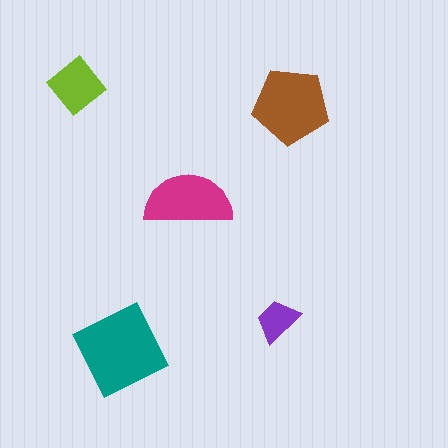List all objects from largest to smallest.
The teal square, the brown pentagon, the magenta semicircle, the lime diamond, the purple trapezoid.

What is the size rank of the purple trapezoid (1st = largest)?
5th.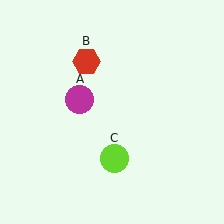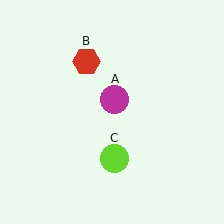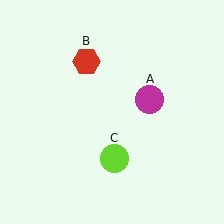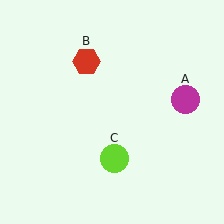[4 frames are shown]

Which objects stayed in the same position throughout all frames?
Red hexagon (object B) and lime circle (object C) remained stationary.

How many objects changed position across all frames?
1 object changed position: magenta circle (object A).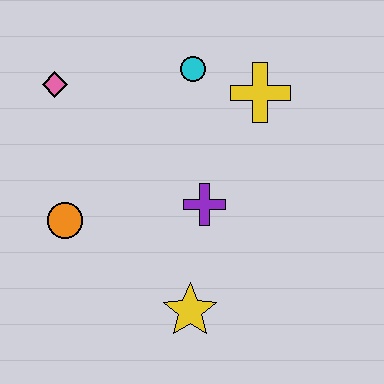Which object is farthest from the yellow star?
The pink diamond is farthest from the yellow star.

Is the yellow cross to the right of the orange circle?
Yes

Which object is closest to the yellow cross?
The cyan circle is closest to the yellow cross.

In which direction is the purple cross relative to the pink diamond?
The purple cross is to the right of the pink diamond.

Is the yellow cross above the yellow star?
Yes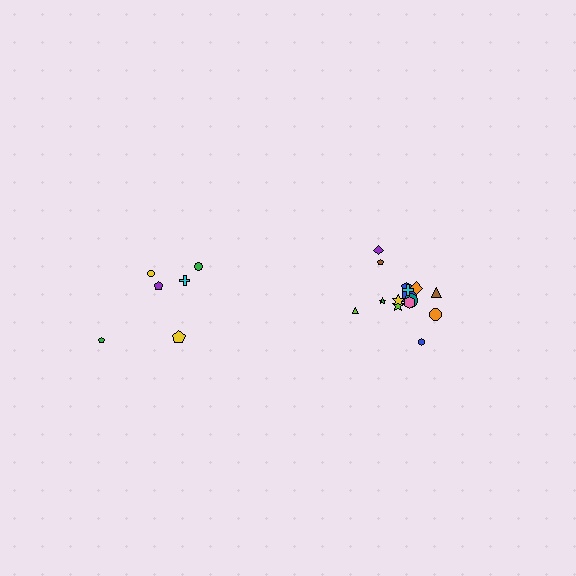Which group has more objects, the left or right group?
The right group.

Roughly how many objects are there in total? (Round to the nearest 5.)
Roughly 20 objects in total.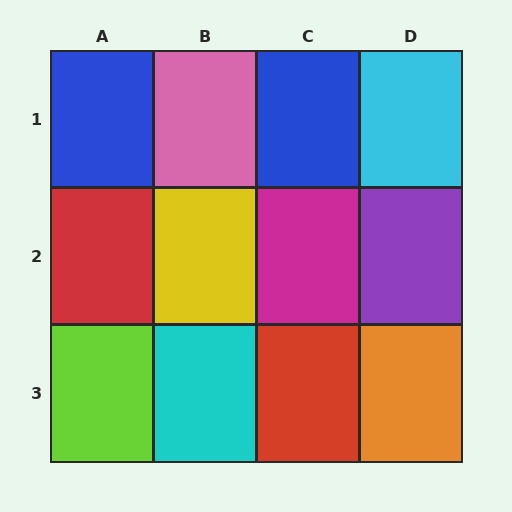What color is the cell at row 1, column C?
Blue.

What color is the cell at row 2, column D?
Purple.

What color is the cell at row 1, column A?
Blue.